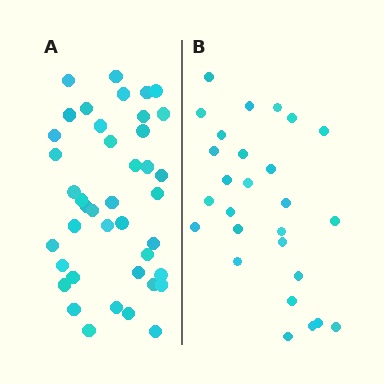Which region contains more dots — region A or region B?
Region A (the left region) has more dots.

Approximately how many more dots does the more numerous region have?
Region A has approximately 15 more dots than region B.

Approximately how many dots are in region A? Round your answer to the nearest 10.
About 40 dots. (The exact count is 41, which rounds to 40.)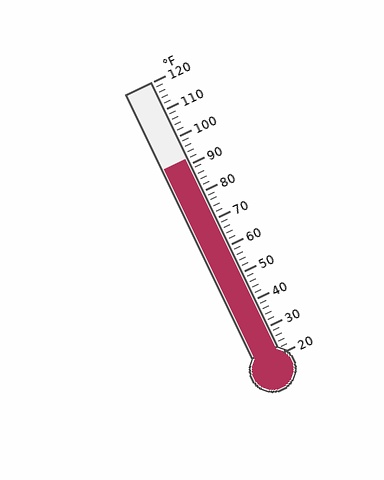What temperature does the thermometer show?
The thermometer shows approximately 92°F.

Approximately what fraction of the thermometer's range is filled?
The thermometer is filled to approximately 70% of its range.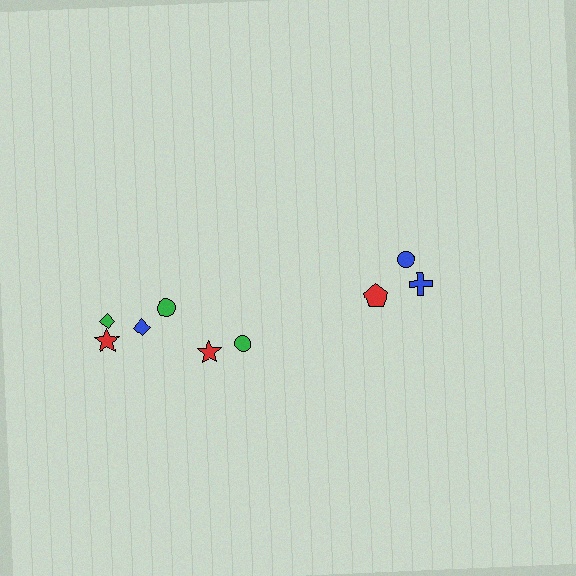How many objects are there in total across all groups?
There are 9 objects.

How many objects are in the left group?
There are 6 objects.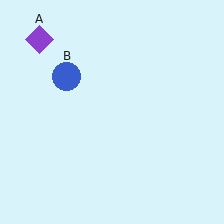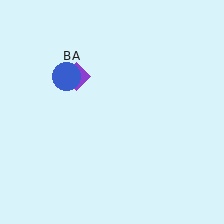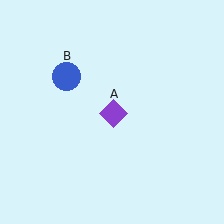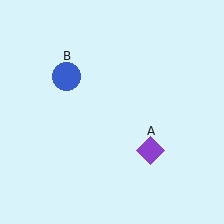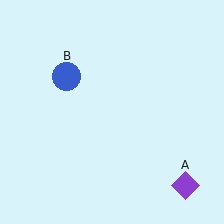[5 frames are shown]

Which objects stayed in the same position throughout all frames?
Blue circle (object B) remained stationary.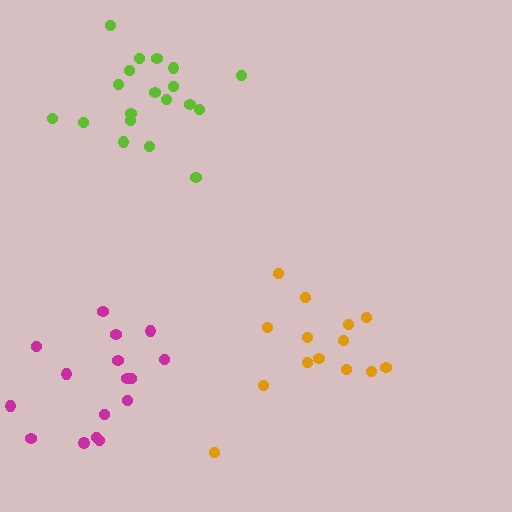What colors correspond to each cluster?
The clusters are colored: orange, lime, magenta.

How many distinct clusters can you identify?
There are 3 distinct clusters.